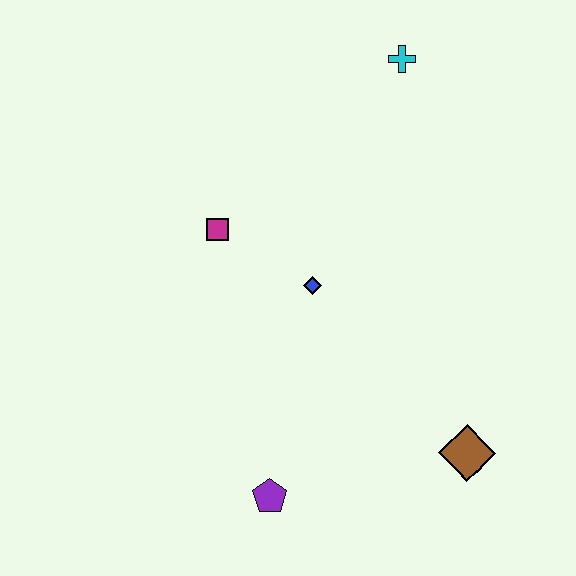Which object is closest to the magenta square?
The blue diamond is closest to the magenta square.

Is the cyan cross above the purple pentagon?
Yes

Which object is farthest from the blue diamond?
The cyan cross is farthest from the blue diamond.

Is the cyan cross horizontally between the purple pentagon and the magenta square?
No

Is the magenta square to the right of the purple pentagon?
No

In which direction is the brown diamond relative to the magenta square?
The brown diamond is to the right of the magenta square.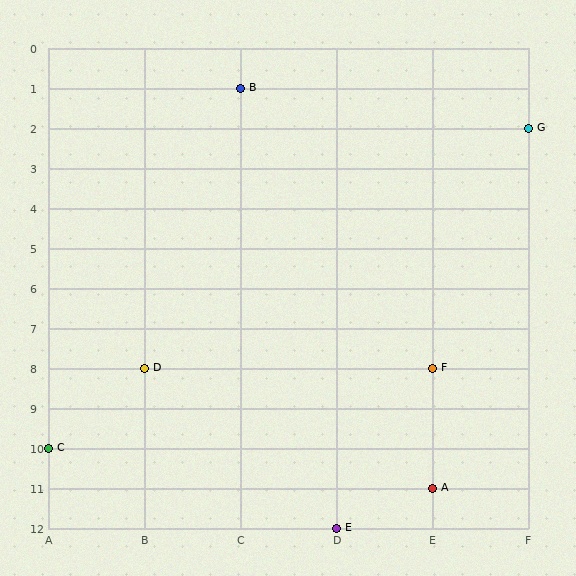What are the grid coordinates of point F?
Point F is at grid coordinates (E, 8).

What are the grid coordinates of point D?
Point D is at grid coordinates (B, 8).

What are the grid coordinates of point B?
Point B is at grid coordinates (C, 1).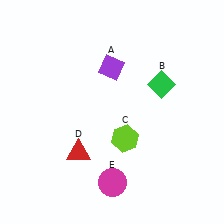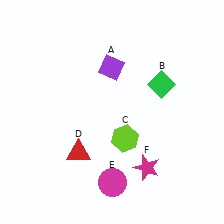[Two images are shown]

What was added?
A magenta star (F) was added in Image 2.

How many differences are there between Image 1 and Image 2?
There is 1 difference between the two images.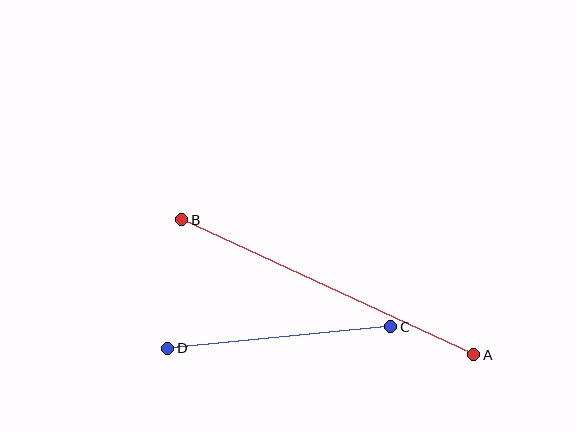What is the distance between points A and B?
The distance is approximately 321 pixels.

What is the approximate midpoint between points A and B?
The midpoint is at approximately (328, 287) pixels.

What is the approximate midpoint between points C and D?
The midpoint is at approximately (279, 337) pixels.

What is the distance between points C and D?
The distance is approximately 224 pixels.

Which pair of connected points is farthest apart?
Points A and B are farthest apart.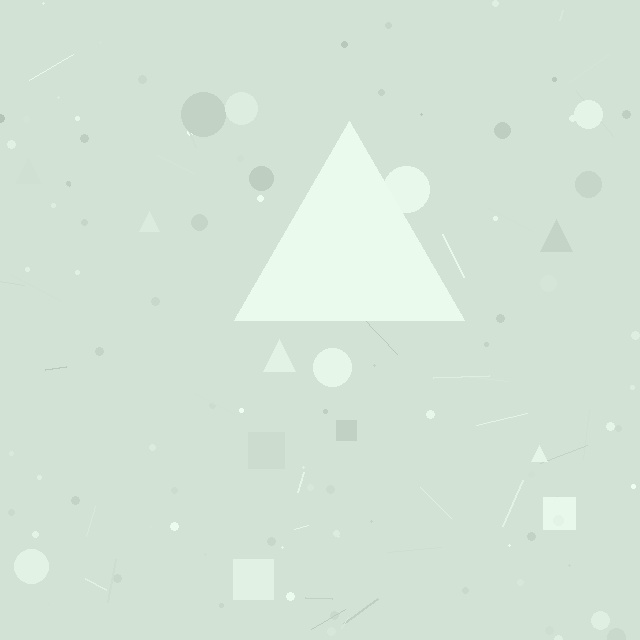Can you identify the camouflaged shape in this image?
The camouflaged shape is a triangle.